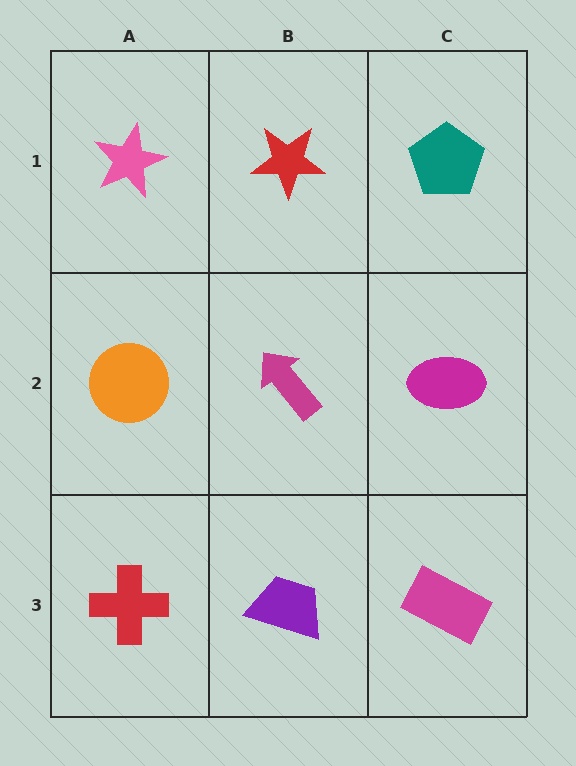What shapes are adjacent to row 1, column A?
An orange circle (row 2, column A), a red star (row 1, column B).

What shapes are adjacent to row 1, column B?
A magenta arrow (row 2, column B), a pink star (row 1, column A), a teal pentagon (row 1, column C).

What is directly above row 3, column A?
An orange circle.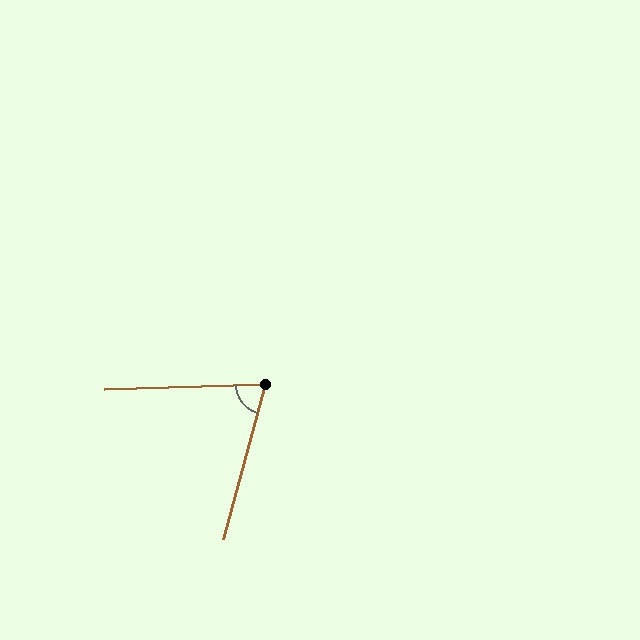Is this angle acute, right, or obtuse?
It is acute.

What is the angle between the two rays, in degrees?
Approximately 73 degrees.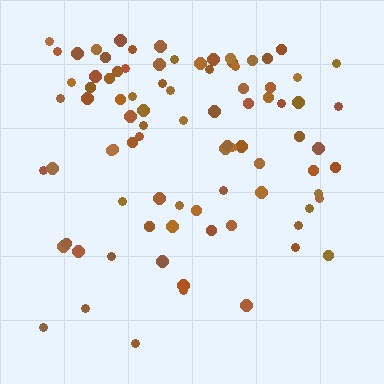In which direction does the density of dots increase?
From bottom to top, with the top side densest.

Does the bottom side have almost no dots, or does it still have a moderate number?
Still a moderate number, just noticeably fewer than the top.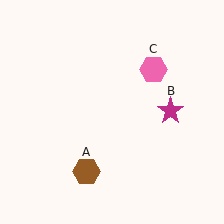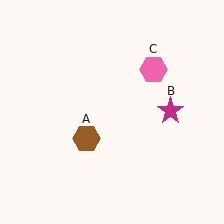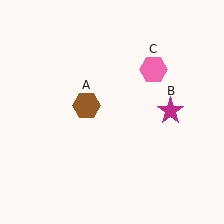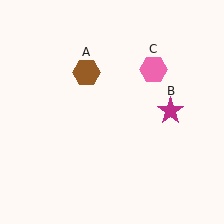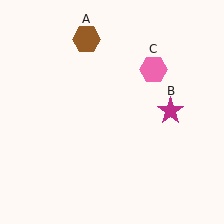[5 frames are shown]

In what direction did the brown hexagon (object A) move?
The brown hexagon (object A) moved up.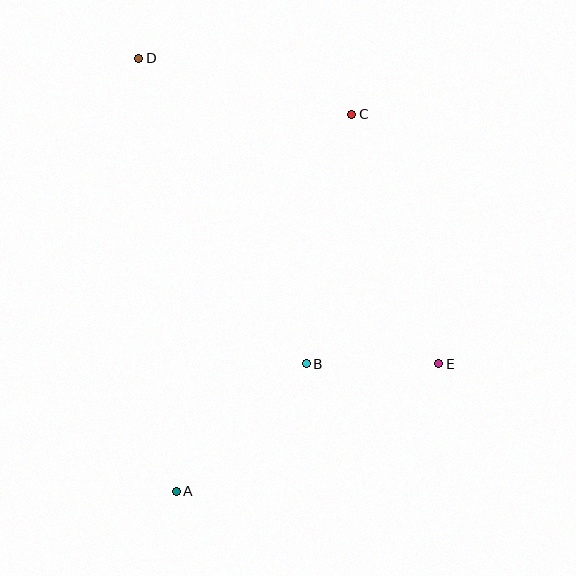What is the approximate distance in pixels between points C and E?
The distance between C and E is approximately 264 pixels.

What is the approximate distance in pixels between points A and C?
The distance between A and C is approximately 416 pixels.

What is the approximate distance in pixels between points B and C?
The distance between B and C is approximately 254 pixels.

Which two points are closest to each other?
Points B and E are closest to each other.